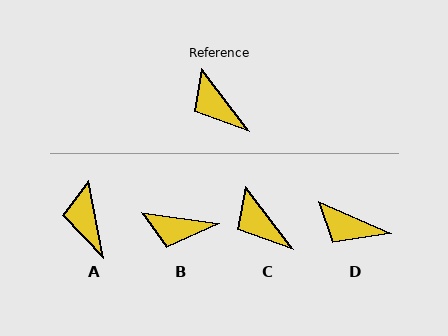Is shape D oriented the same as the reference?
No, it is off by about 29 degrees.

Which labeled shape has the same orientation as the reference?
C.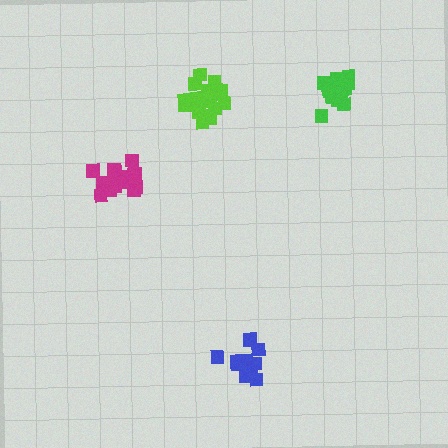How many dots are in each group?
Group 1: 20 dots, Group 2: 14 dots, Group 3: 20 dots, Group 4: 17 dots (71 total).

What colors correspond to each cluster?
The clusters are colored: lime, blue, magenta, green.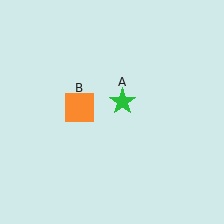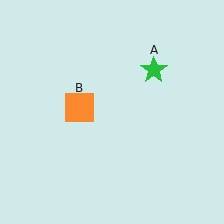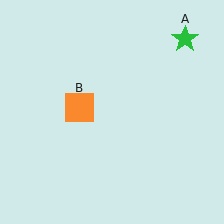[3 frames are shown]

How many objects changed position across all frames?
1 object changed position: green star (object A).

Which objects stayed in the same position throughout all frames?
Orange square (object B) remained stationary.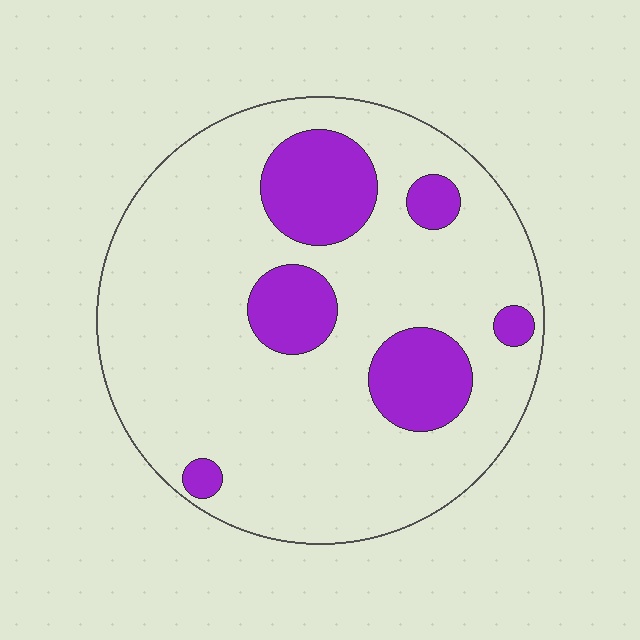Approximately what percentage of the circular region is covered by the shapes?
Approximately 20%.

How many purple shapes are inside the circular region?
6.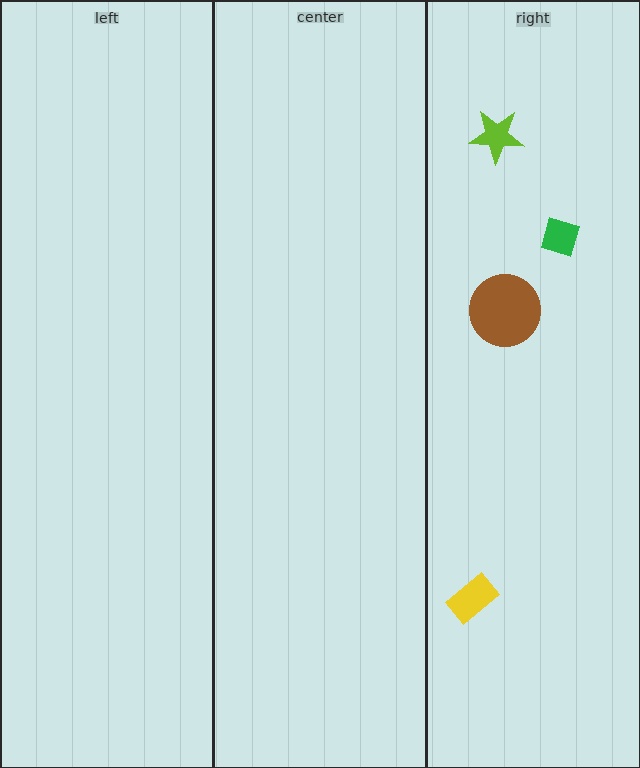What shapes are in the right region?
The lime star, the brown circle, the green diamond, the yellow rectangle.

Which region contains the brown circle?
The right region.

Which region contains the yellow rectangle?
The right region.